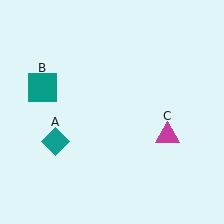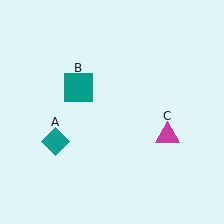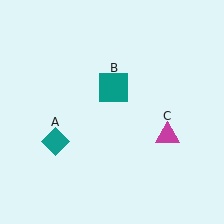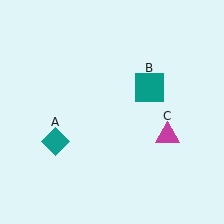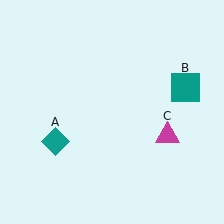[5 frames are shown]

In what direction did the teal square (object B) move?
The teal square (object B) moved right.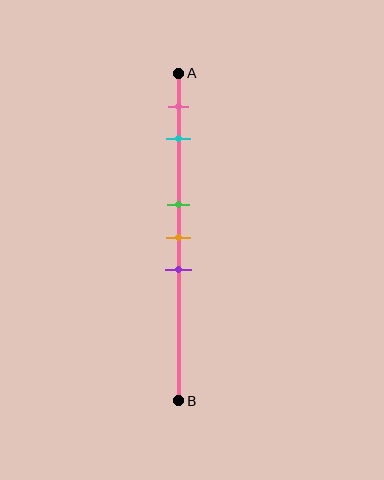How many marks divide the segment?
There are 5 marks dividing the segment.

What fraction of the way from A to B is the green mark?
The green mark is approximately 40% (0.4) of the way from A to B.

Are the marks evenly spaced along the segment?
No, the marks are not evenly spaced.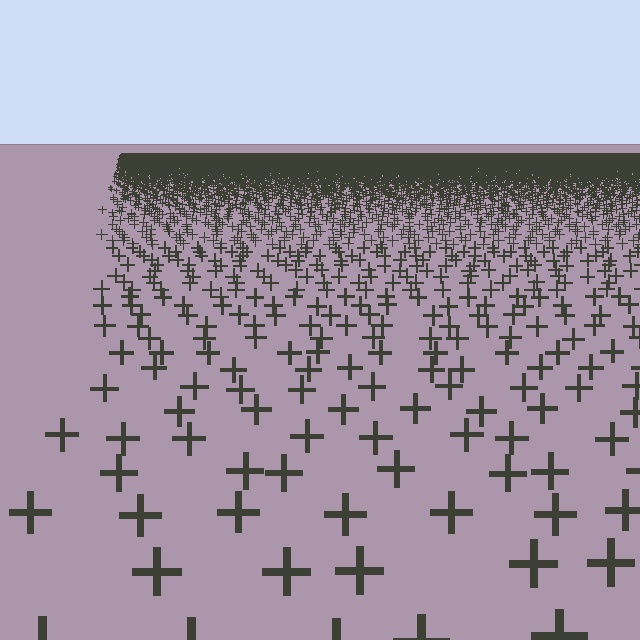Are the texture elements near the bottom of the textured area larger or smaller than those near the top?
Larger. Near the bottom, elements are closer to the viewer and appear at a bigger on-screen size.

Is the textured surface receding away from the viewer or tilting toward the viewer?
The surface is receding away from the viewer. Texture elements get smaller and denser toward the top.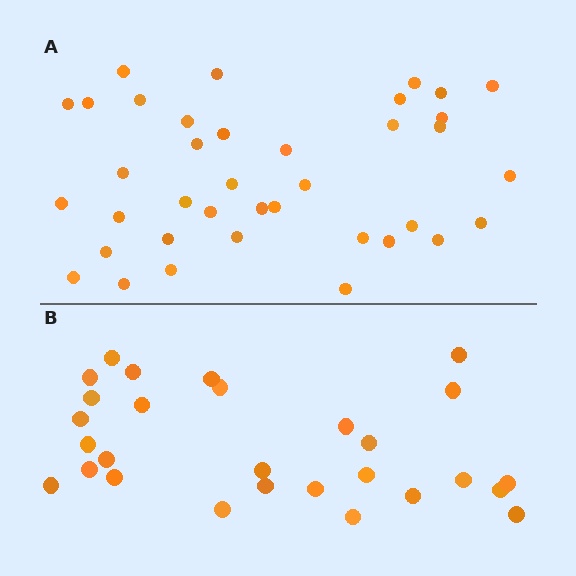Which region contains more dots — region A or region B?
Region A (the top region) has more dots.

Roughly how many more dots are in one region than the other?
Region A has roughly 10 or so more dots than region B.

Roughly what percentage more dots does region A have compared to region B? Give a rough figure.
About 35% more.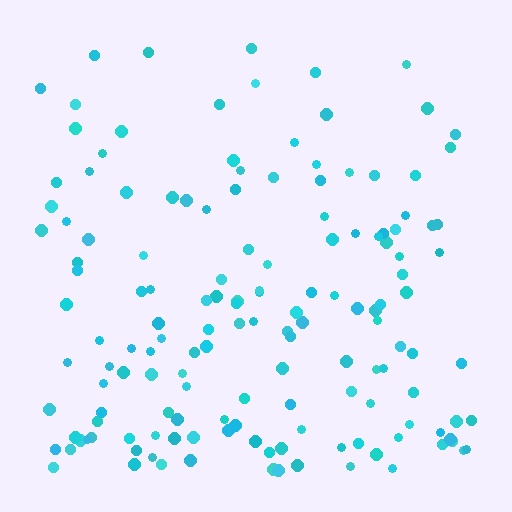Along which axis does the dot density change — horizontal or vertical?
Vertical.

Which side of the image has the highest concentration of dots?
The bottom.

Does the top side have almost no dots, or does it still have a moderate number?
Still a moderate number, just noticeably fewer than the bottom.